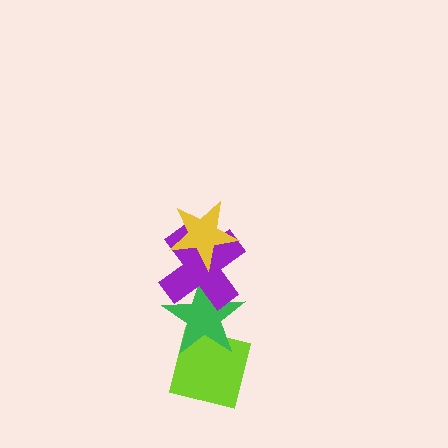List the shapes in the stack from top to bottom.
From top to bottom: the yellow star, the purple cross, the green star, the lime square.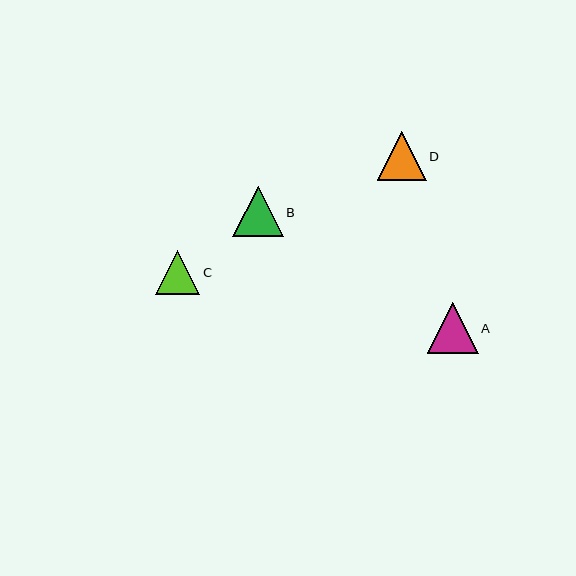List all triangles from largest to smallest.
From largest to smallest: A, B, D, C.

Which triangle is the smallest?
Triangle C is the smallest with a size of approximately 44 pixels.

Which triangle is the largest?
Triangle A is the largest with a size of approximately 51 pixels.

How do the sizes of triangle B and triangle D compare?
Triangle B and triangle D are approximately the same size.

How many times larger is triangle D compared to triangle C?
Triangle D is approximately 1.1 times the size of triangle C.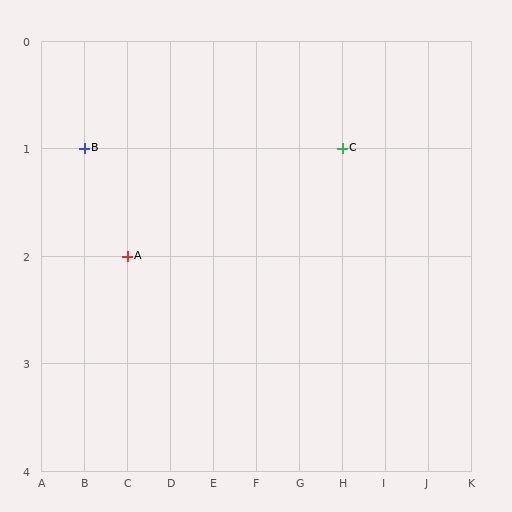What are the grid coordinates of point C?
Point C is at grid coordinates (H, 1).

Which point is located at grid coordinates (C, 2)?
Point A is at (C, 2).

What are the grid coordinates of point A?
Point A is at grid coordinates (C, 2).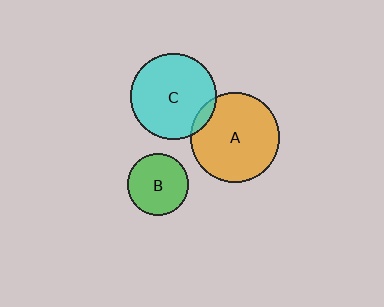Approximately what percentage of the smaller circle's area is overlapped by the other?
Approximately 10%.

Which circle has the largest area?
Circle A (orange).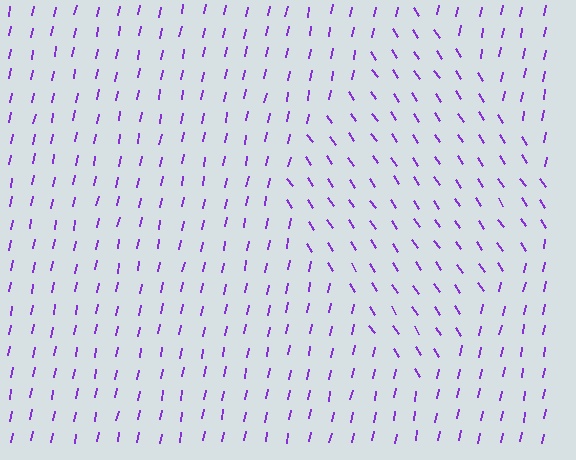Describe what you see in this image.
The image is filled with small purple line segments. A diamond region in the image has lines oriented differently from the surrounding lines, creating a visible texture boundary.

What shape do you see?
I see a diamond.